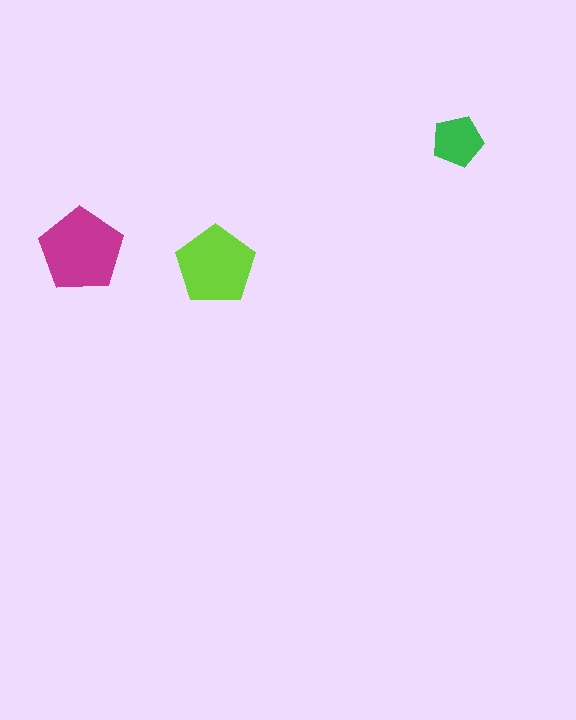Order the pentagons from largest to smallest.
the magenta one, the lime one, the green one.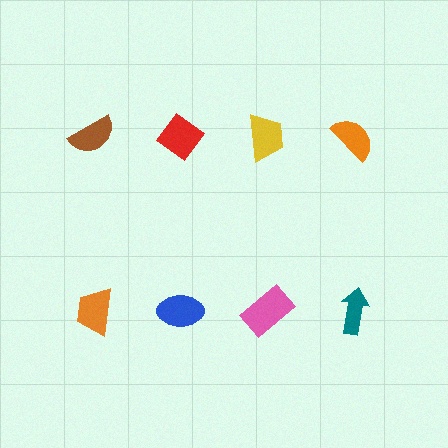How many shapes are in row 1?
4 shapes.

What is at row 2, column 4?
A teal arrow.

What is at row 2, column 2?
A blue ellipse.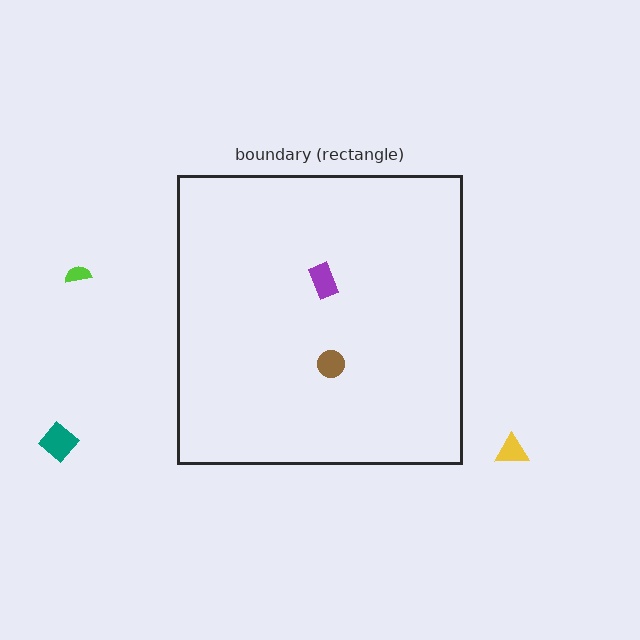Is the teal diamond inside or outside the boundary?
Outside.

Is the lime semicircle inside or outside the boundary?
Outside.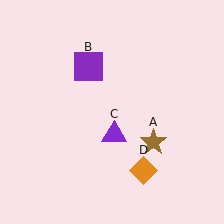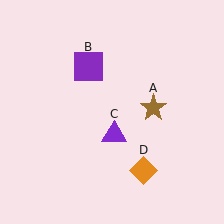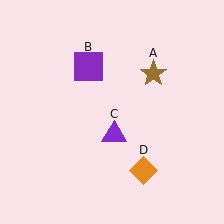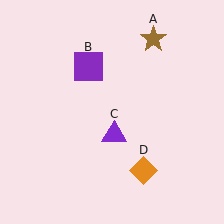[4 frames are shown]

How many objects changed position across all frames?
1 object changed position: brown star (object A).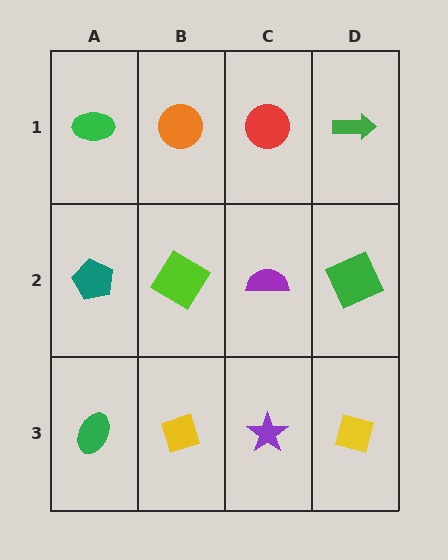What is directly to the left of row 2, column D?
A purple semicircle.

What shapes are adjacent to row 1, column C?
A purple semicircle (row 2, column C), an orange circle (row 1, column B), a green arrow (row 1, column D).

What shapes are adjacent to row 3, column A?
A teal pentagon (row 2, column A), a yellow diamond (row 3, column B).